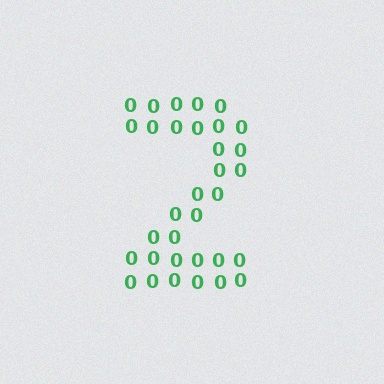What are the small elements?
The small elements are digit 0's.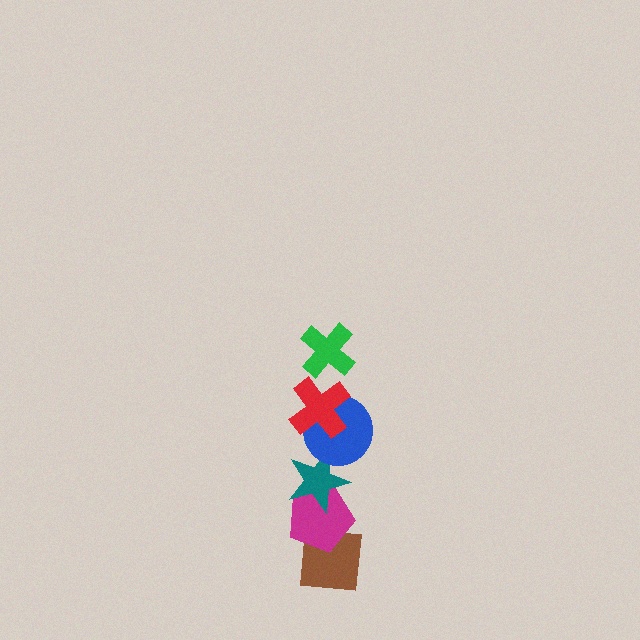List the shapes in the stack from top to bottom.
From top to bottom: the green cross, the red cross, the blue circle, the teal star, the magenta pentagon, the brown square.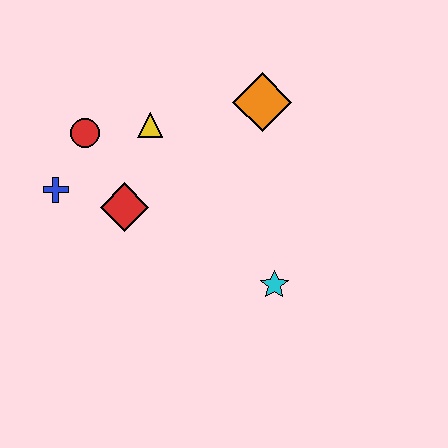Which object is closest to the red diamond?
The blue cross is closest to the red diamond.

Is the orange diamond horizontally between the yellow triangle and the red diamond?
No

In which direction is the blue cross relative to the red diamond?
The blue cross is to the left of the red diamond.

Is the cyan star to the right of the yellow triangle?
Yes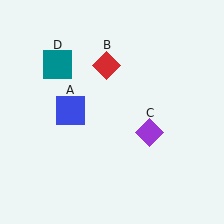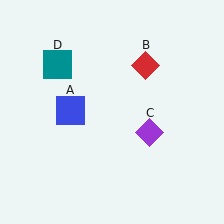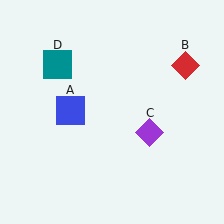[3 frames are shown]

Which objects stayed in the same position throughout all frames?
Blue square (object A) and purple diamond (object C) and teal square (object D) remained stationary.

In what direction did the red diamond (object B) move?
The red diamond (object B) moved right.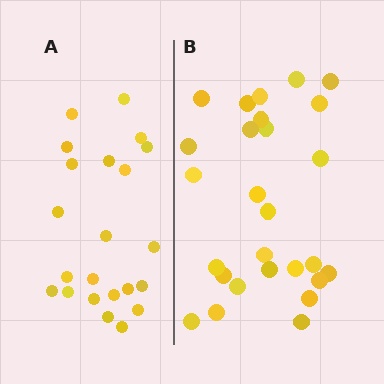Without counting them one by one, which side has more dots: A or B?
Region B (the right region) has more dots.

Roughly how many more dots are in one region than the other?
Region B has about 5 more dots than region A.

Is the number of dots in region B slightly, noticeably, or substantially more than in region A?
Region B has only slightly more — the two regions are fairly close. The ratio is roughly 1.2 to 1.